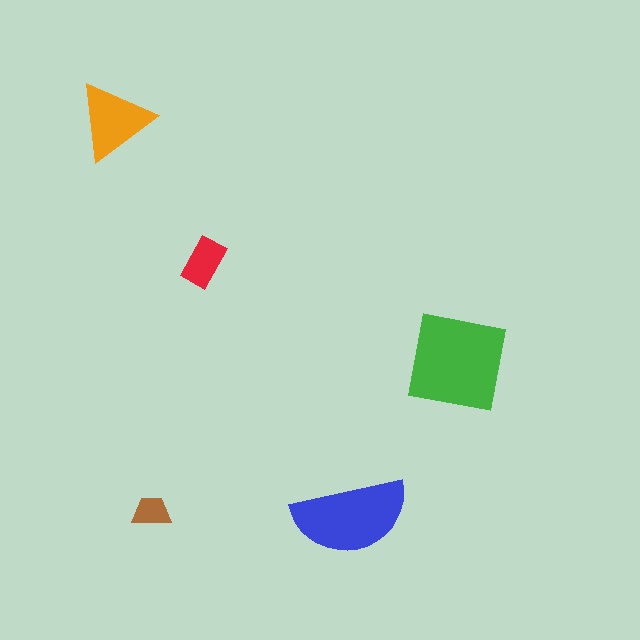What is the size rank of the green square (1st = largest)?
1st.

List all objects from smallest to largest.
The brown trapezoid, the red rectangle, the orange triangle, the blue semicircle, the green square.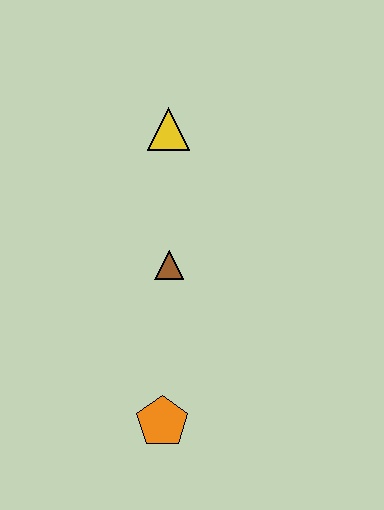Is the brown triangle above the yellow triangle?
No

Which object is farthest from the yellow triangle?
The orange pentagon is farthest from the yellow triangle.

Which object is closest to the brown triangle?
The yellow triangle is closest to the brown triangle.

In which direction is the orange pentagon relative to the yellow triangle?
The orange pentagon is below the yellow triangle.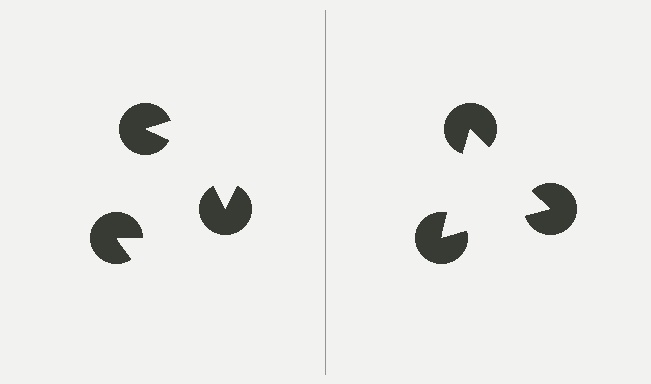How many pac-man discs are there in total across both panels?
6 — 3 on each side.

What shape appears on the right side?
An illusory triangle.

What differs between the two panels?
The pac-man discs are positioned identically on both sides; only the wedge orientations differ. On the right they align to a triangle; on the left they are misaligned.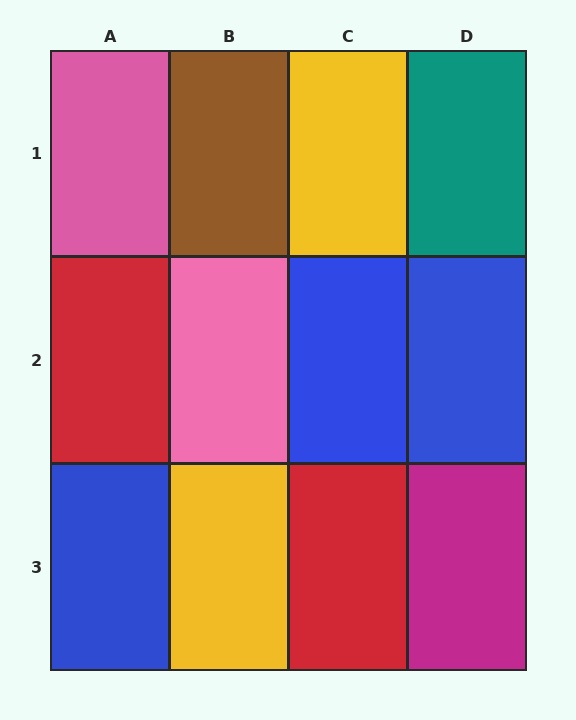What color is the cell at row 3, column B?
Yellow.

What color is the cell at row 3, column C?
Red.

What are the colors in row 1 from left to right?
Pink, brown, yellow, teal.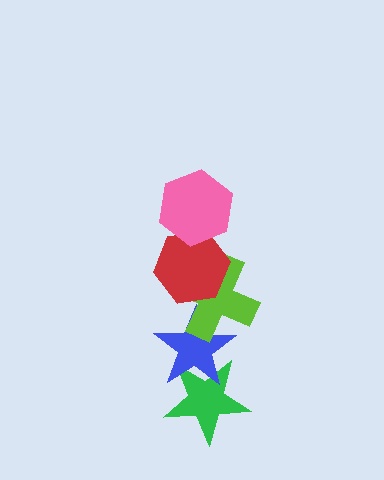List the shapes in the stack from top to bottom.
From top to bottom: the pink hexagon, the red hexagon, the lime cross, the blue star, the green star.